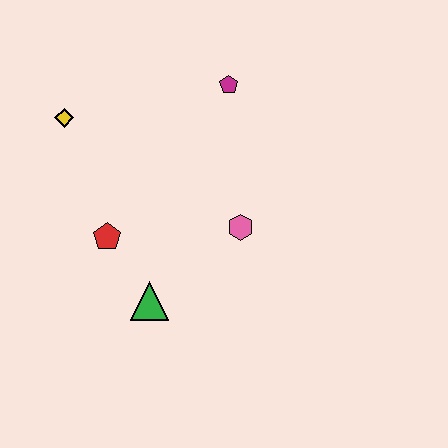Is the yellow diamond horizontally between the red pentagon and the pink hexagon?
No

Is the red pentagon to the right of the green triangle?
No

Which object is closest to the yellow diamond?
The red pentagon is closest to the yellow diamond.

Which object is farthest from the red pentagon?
The magenta pentagon is farthest from the red pentagon.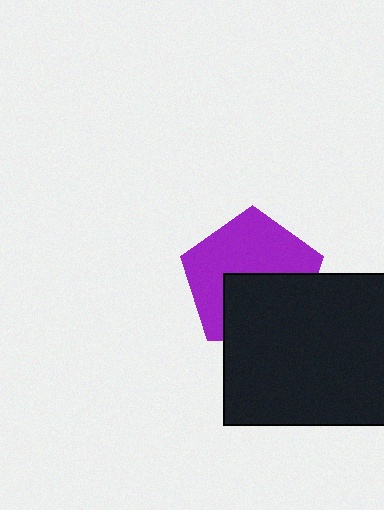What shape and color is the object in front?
The object in front is a black rectangle.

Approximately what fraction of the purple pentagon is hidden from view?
Roughly 42% of the purple pentagon is hidden behind the black rectangle.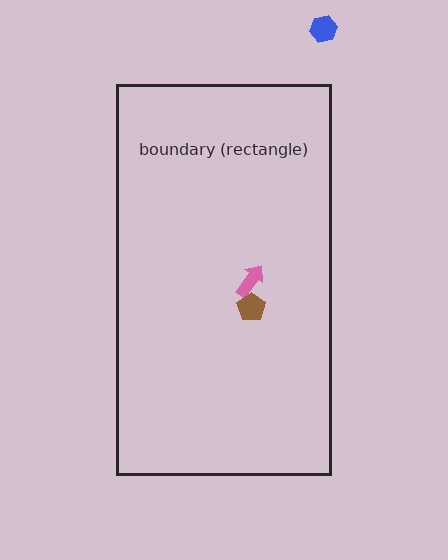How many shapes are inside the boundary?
2 inside, 1 outside.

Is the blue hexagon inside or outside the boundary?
Outside.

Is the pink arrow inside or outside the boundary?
Inside.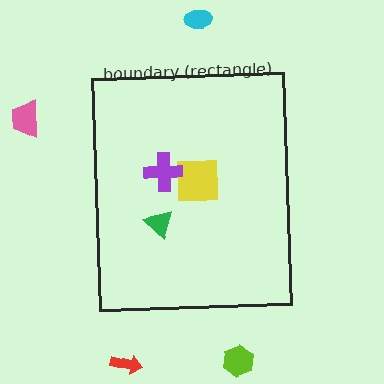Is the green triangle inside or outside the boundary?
Inside.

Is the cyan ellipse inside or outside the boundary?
Outside.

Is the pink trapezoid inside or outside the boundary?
Outside.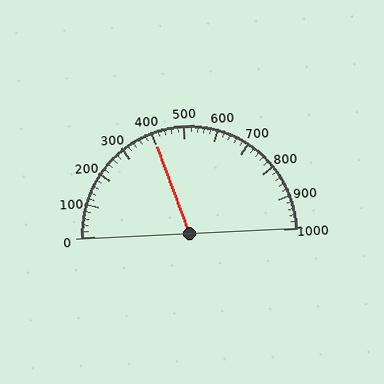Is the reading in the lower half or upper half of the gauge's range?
The reading is in the lower half of the range (0 to 1000).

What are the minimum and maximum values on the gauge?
The gauge ranges from 0 to 1000.